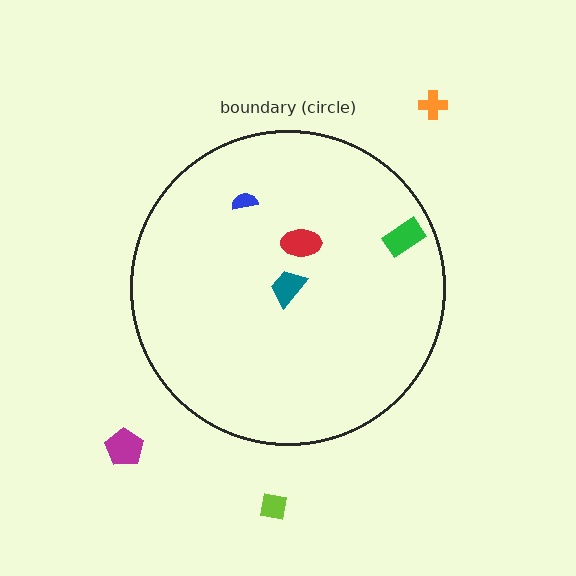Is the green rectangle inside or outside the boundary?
Inside.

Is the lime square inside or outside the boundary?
Outside.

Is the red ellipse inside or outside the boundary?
Inside.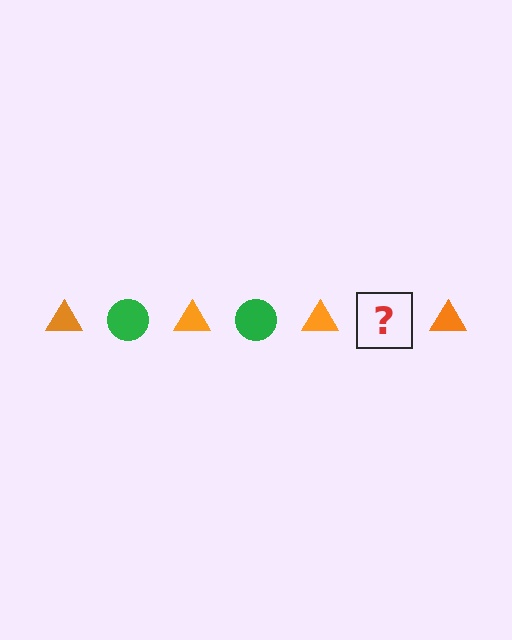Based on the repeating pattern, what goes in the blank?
The blank should be a green circle.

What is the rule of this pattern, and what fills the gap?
The rule is that the pattern alternates between orange triangle and green circle. The gap should be filled with a green circle.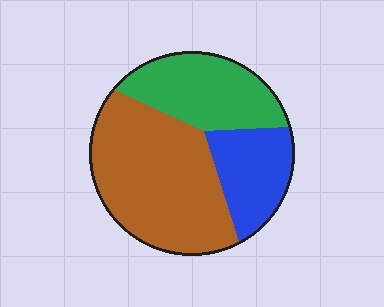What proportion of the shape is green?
Green covers roughly 30% of the shape.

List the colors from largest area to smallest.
From largest to smallest: brown, green, blue.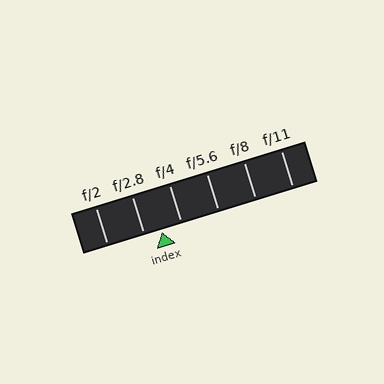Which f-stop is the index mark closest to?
The index mark is closest to f/2.8.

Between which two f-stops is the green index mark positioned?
The index mark is between f/2.8 and f/4.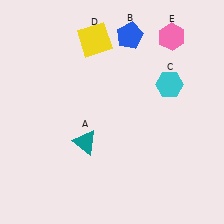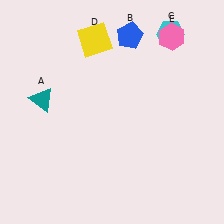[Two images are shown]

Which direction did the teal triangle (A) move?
The teal triangle (A) moved left.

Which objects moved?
The objects that moved are: the teal triangle (A), the cyan hexagon (C).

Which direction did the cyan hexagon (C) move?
The cyan hexagon (C) moved up.